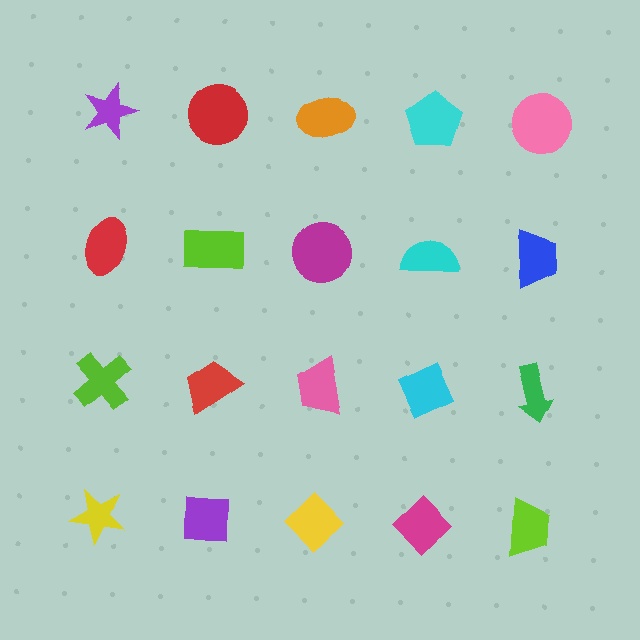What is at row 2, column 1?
A red ellipse.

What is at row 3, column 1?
A lime cross.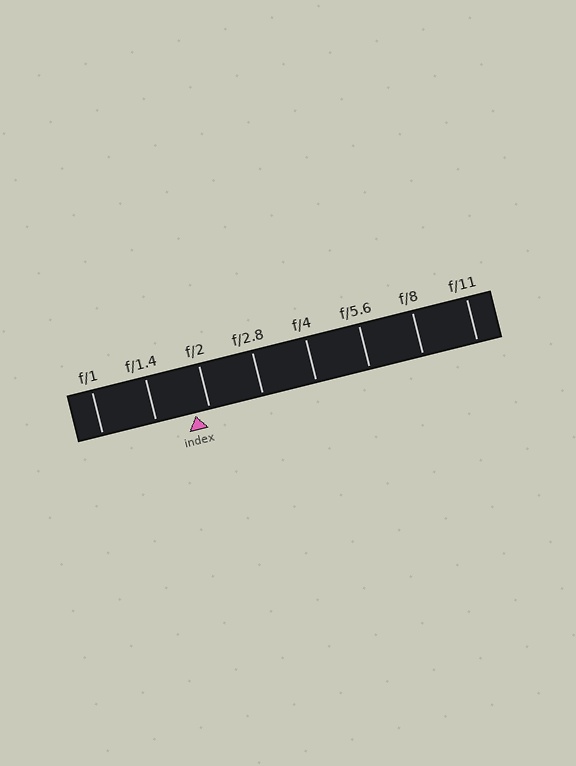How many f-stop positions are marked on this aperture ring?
There are 8 f-stop positions marked.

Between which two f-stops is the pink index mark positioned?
The index mark is between f/1.4 and f/2.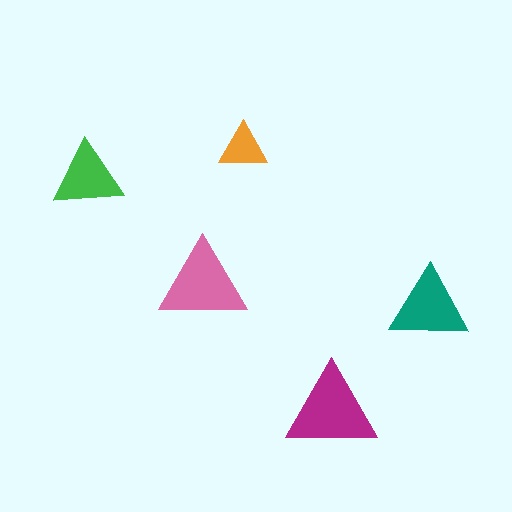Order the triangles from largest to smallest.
the magenta one, the pink one, the teal one, the green one, the orange one.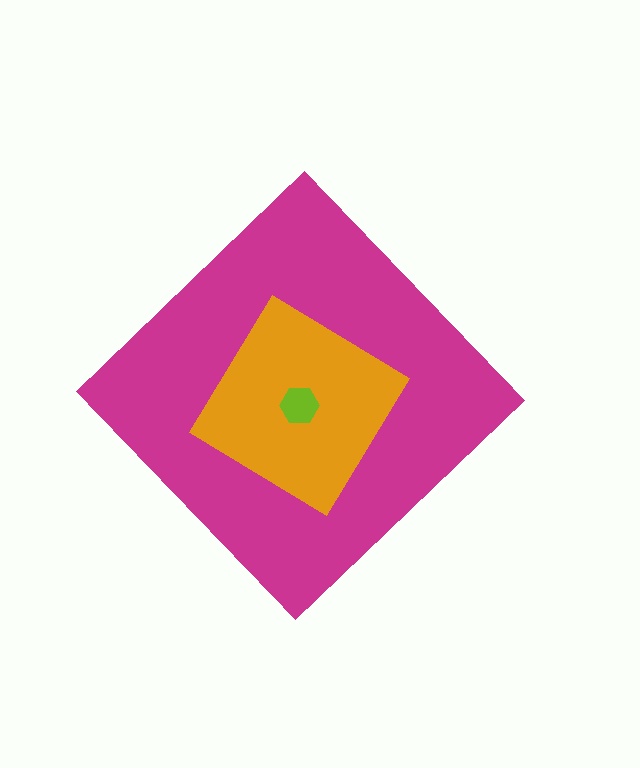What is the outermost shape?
The magenta diamond.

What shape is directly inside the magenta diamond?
The orange diamond.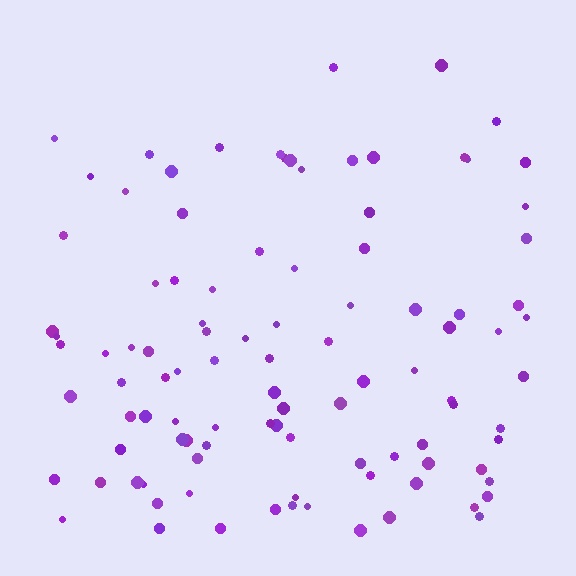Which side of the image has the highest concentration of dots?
The bottom.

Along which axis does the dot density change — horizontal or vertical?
Vertical.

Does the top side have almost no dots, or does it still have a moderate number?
Still a moderate number, just noticeably fewer than the bottom.